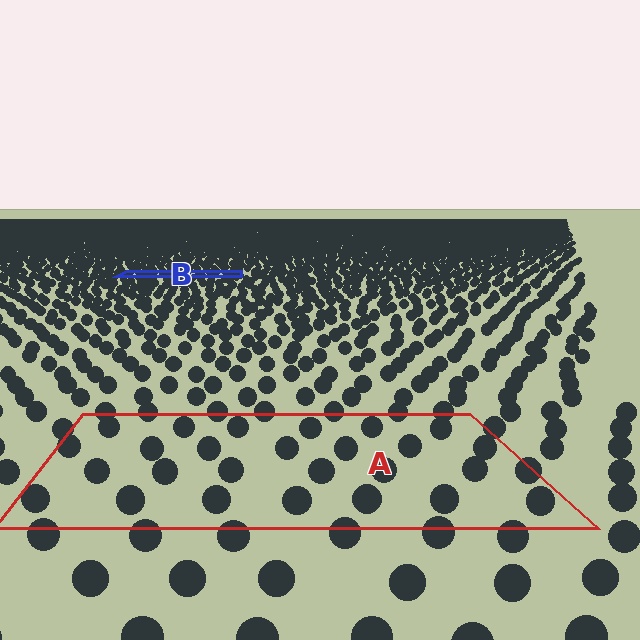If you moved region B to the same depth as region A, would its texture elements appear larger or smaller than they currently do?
They would appear larger. At a closer depth, the same texture elements are projected at a bigger on-screen size.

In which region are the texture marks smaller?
The texture marks are smaller in region B, because it is farther away.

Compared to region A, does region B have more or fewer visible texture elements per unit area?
Region B has more texture elements per unit area — they are packed more densely because it is farther away.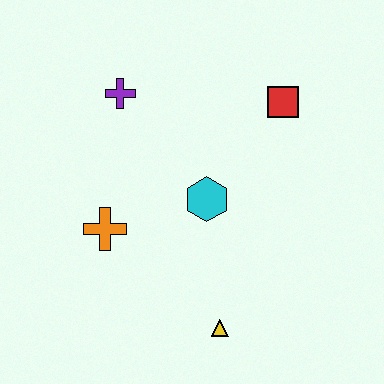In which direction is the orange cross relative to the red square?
The orange cross is to the left of the red square.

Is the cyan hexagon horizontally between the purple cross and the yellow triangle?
Yes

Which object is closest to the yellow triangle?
The cyan hexagon is closest to the yellow triangle.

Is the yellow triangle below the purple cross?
Yes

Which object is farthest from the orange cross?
The red square is farthest from the orange cross.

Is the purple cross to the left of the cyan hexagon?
Yes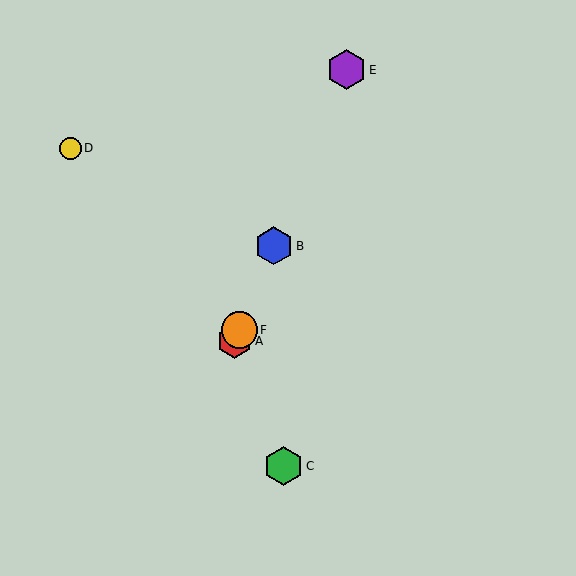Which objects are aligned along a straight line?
Objects A, B, E, F are aligned along a straight line.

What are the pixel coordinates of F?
Object F is at (239, 330).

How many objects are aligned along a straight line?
4 objects (A, B, E, F) are aligned along a straight line.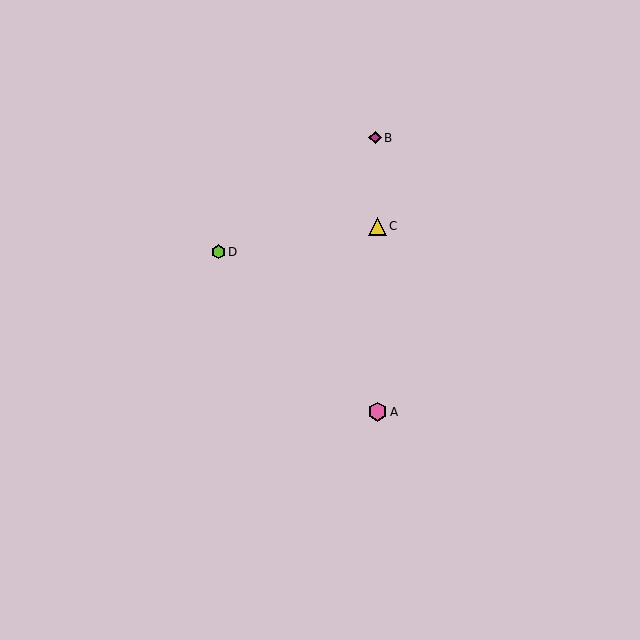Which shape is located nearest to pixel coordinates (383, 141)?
The magenta diamond (labeled B) at (375, 138) is nearest to that location.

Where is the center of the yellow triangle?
The center of the yellow triangle is at (377, 226).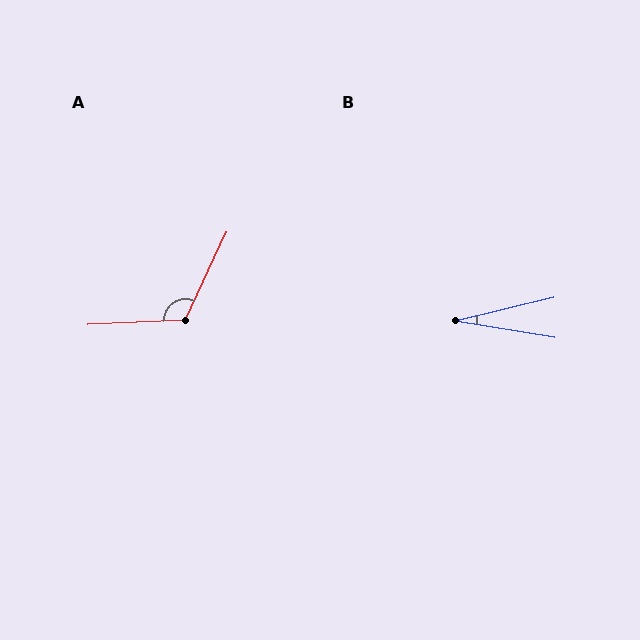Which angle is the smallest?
B, at approximately 23 degrees.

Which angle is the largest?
A, at approximately 117 degrees.